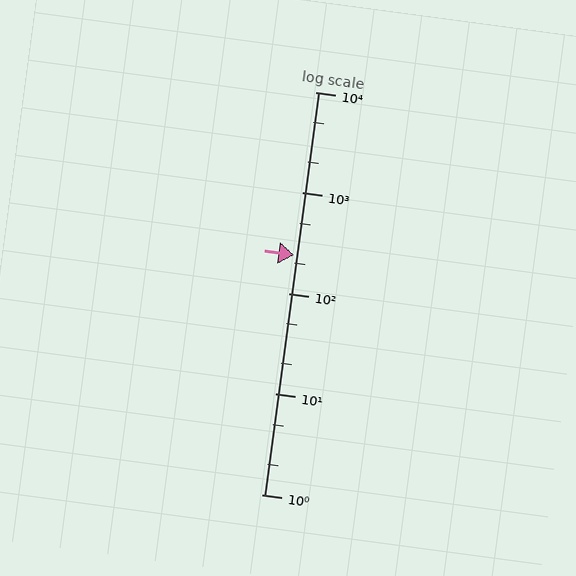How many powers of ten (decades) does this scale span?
The scale spans 4 decades, from 1 to 10000.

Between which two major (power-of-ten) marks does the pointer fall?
The pointer is between 100 and 1000.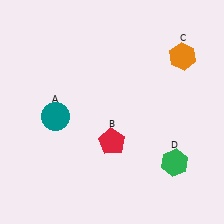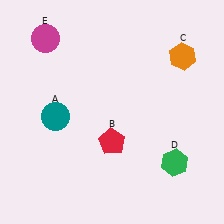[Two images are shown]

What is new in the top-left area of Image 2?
A magenta circle (E) was added in the top-left area of Image 2.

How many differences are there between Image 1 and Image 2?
There is 1 difference between the two images.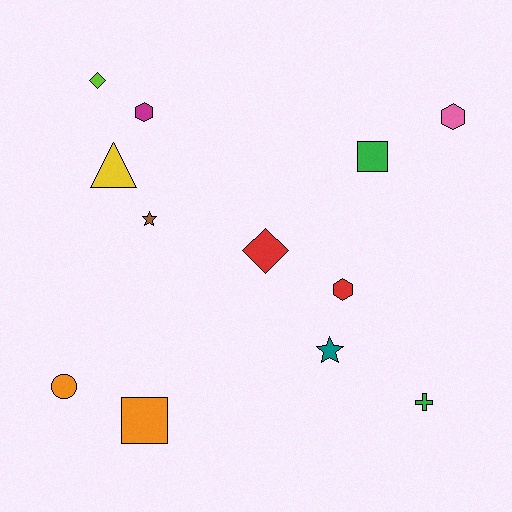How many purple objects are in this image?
There are no purple objects.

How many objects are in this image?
There are 12 objects.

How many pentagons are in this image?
There are no pentagons.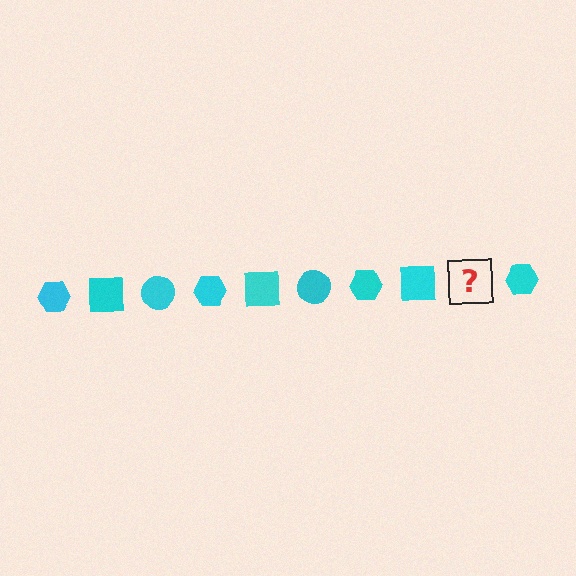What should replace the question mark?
The question mark should be replaced with a cyan circle.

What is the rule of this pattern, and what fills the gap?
The rule is that the pattern cycles through hexagon, square, circle shapes in cyan. The gap should be filled with a cyan circle.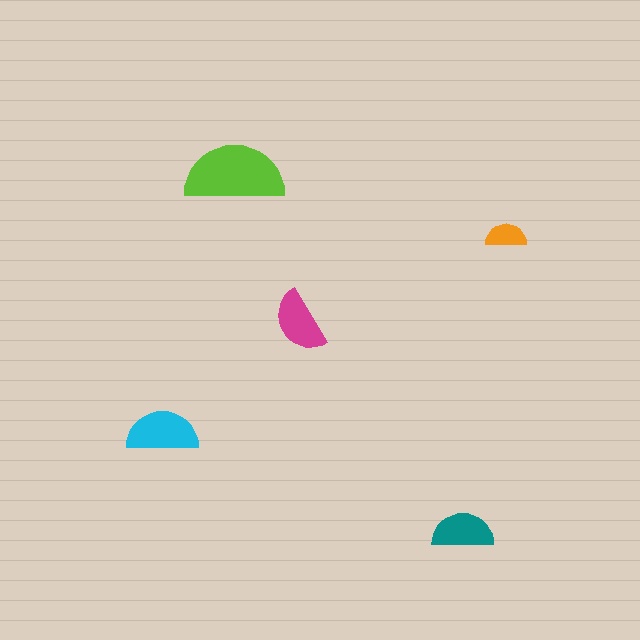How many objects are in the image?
There are 5 objects in the image.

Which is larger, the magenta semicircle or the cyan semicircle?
The cyan one.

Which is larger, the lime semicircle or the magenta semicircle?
The lime one.